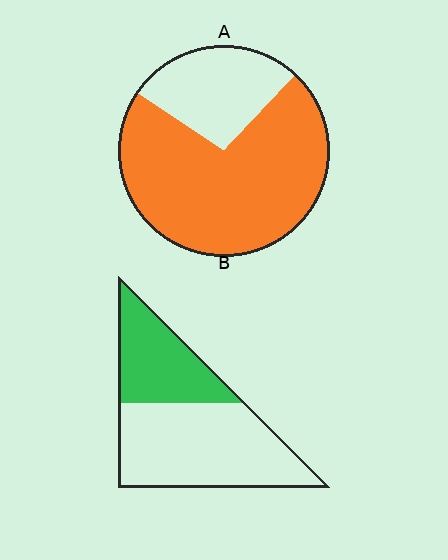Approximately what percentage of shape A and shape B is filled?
A is approximately 75% and B is approximately 35%.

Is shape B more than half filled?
No.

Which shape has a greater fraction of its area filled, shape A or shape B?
Shape A.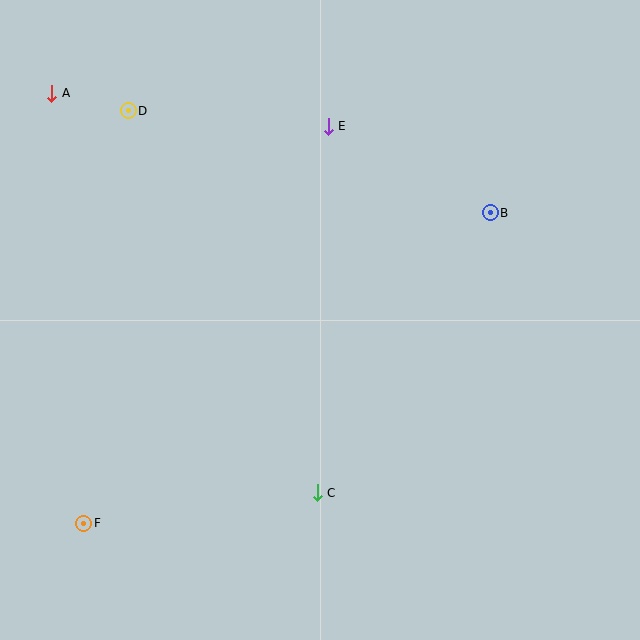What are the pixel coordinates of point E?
Point E is at (328, 126).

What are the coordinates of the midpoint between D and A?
The midpoint between D and A is at (90, 102).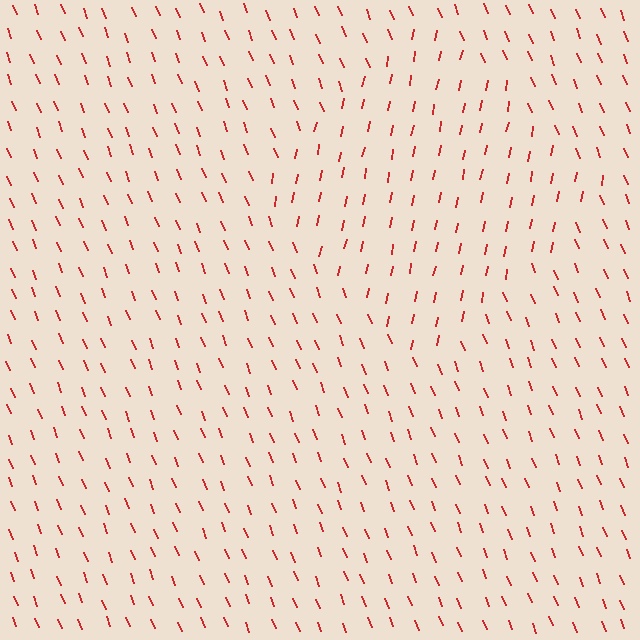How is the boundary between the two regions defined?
The boundary is defined purely by a change in line orientation (approximately 33 degrees difference). All lines are the same color and thickness.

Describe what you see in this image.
The image is filled with small red line segments. A diamond region in the image has lines oriented differently from the surrounding lines, creating a visible texture boundary.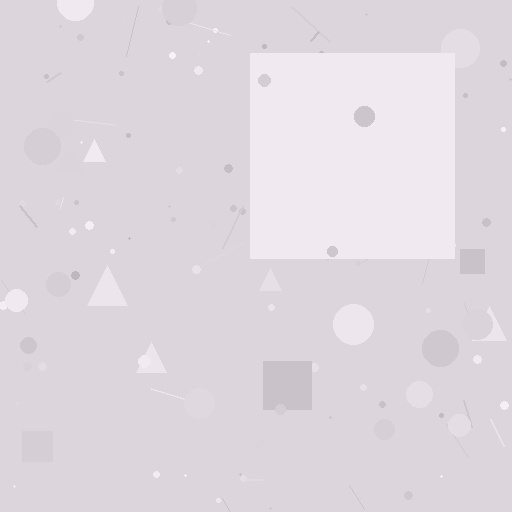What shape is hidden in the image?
A square is hidden in the image.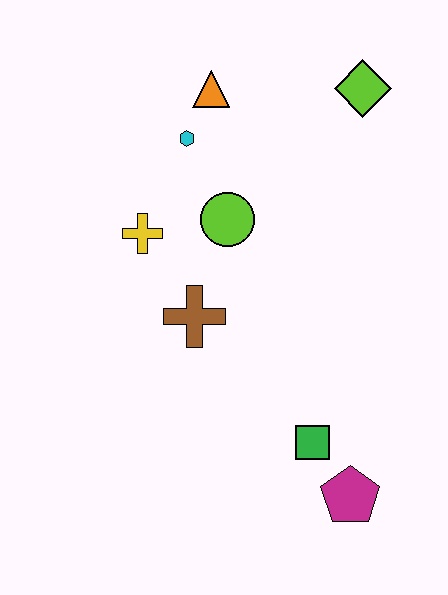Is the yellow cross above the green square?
Yes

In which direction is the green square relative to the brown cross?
The green square is below the brown cross.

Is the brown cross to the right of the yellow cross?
Yes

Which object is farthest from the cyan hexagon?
The magenta pentagon is farthest from the cyan hexagon.